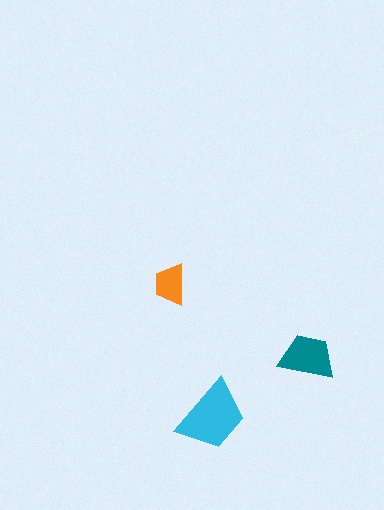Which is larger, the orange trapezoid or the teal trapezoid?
The teal one.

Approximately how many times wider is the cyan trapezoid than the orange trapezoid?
About 2 times wider.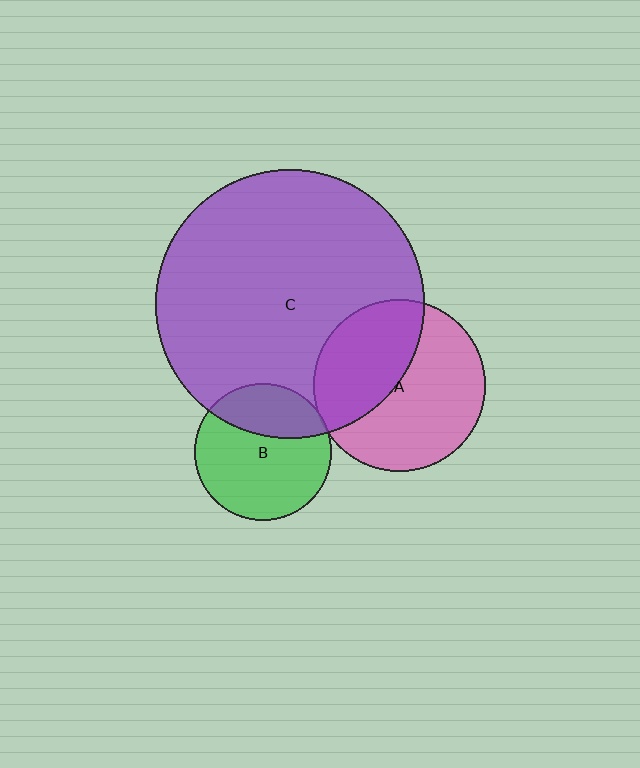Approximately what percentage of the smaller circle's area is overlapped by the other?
Approximately 5%.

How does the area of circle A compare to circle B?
Approximately 1.6 times.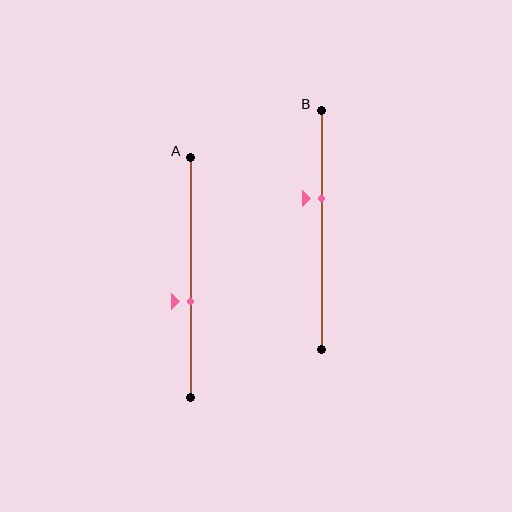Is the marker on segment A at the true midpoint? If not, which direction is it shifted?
No, the marker on segment A is shifted downward by about 10% of the segment length.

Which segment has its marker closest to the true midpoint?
Segment A has its marker closest to the true midpoint.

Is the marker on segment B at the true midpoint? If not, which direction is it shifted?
No, the marker on segment B is shifted upward by about 13% of the segment length.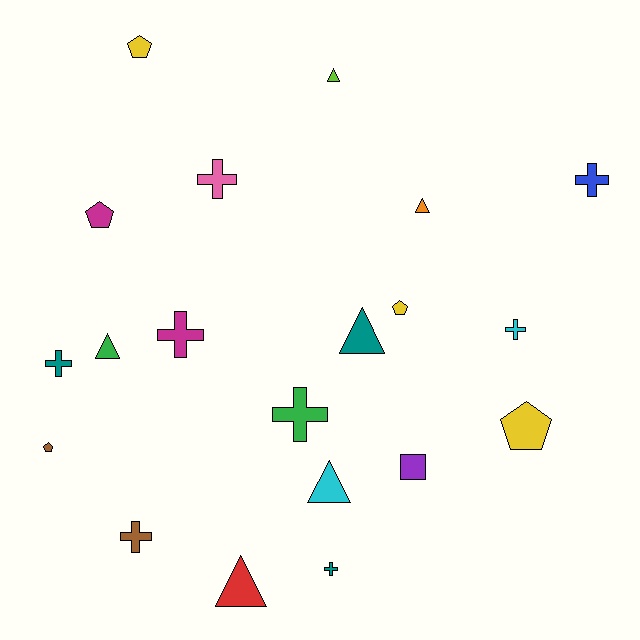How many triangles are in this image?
There are 6 triangles.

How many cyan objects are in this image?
There are 2 cyan objects.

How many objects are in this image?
There are 20 objects.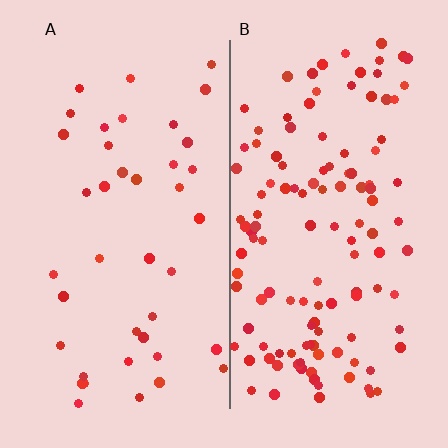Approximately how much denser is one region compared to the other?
Approximately 3.1× — region B over region A.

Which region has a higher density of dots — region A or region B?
B (the right).